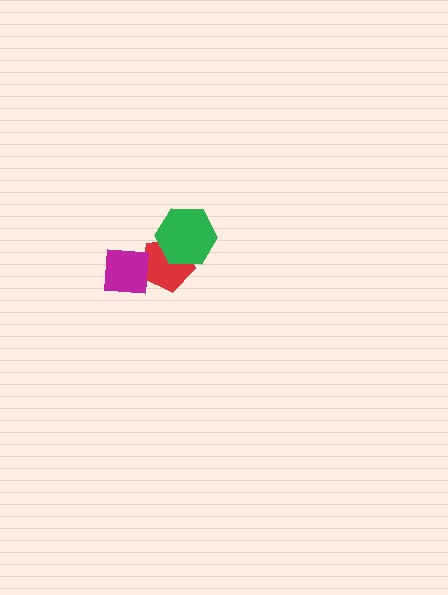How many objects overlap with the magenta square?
1 object overlaps with the magenta square.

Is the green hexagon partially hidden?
No, no other shape covers it.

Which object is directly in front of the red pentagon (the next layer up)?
The green hexagon is directly in front of the red pentagon.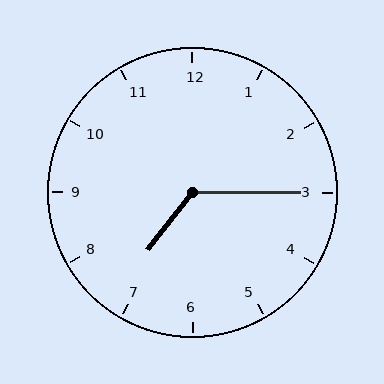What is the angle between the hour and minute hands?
Approximately 128 degrees.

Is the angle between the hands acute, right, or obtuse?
It is obtuse.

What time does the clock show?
7:15.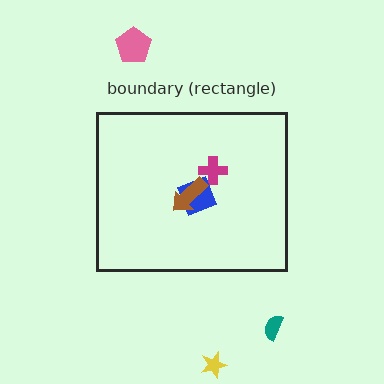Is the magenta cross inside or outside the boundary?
Inside.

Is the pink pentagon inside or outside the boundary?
Outside.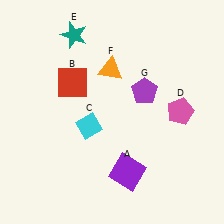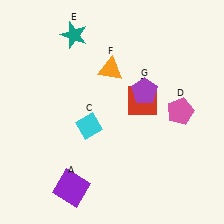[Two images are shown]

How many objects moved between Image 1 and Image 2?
2 objects moved between the two images.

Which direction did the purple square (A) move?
The purple square (A) moved left.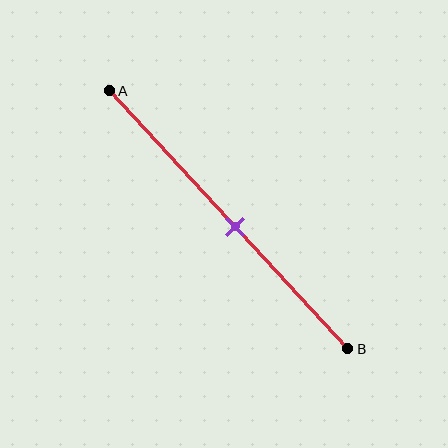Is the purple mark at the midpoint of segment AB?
Yes, the mark is approximately at the midpoint.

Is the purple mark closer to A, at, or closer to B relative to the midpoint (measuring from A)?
The purple mark is approximately at the midpoint of segment AB.